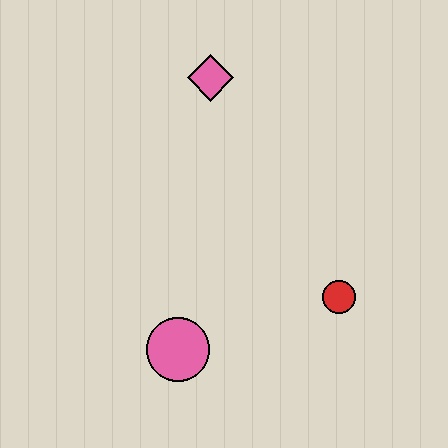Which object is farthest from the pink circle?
The pink diamond is farthest from the pink circle.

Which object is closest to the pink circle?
The red circle is closest to the pink circle.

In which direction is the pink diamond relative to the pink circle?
The pink diamond is above the pink circle.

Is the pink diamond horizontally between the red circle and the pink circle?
Yes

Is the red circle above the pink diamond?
No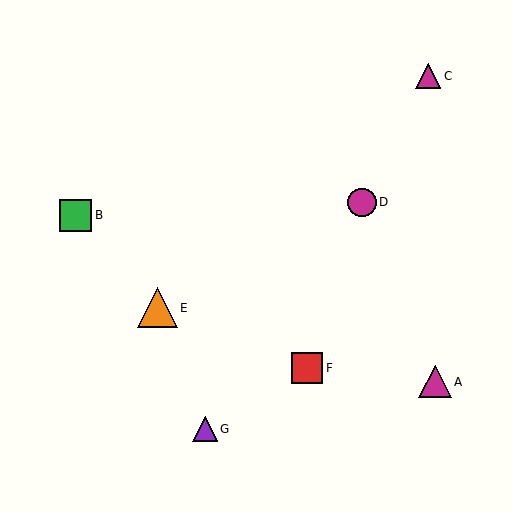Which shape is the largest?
The orange triangle (labeled E) is the largest.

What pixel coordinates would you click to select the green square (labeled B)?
Click at (76, 215) to select the green square B.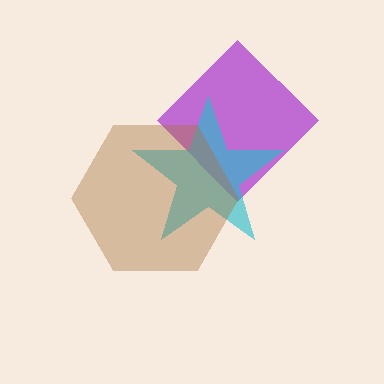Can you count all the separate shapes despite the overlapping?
Yes, there are 3 separate shapes.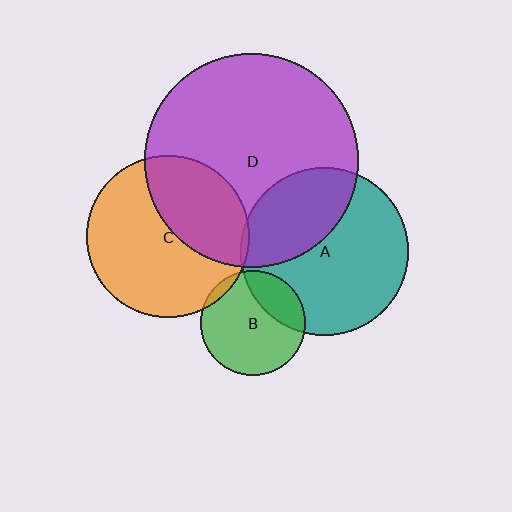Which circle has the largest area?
Circle D (purple).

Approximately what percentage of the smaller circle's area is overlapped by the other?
Approximately 5%.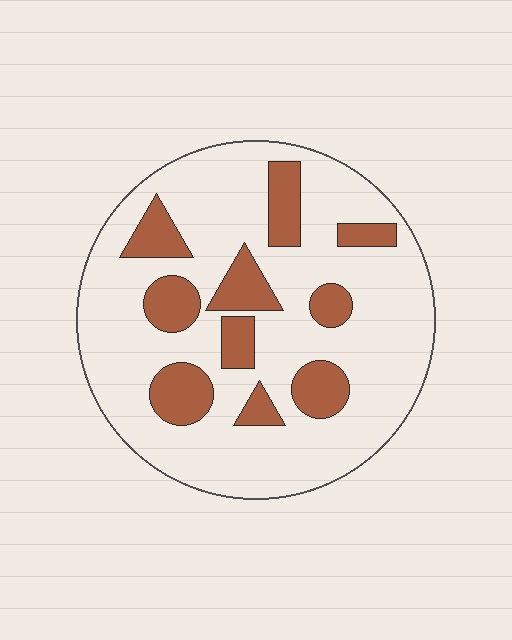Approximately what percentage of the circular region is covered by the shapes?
Approximately 20%.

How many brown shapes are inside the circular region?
10.